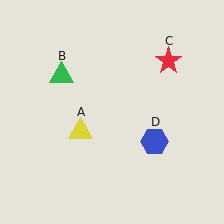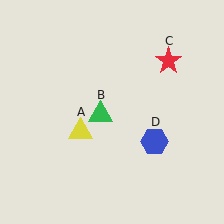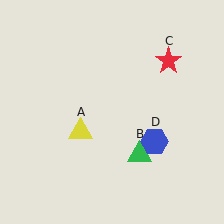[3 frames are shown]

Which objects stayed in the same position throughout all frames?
Yellow triangle (object A) and red star (object C) and blue hexagon (object D) remained stationary.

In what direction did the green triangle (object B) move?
The green triangle (object B) moved down and to the right.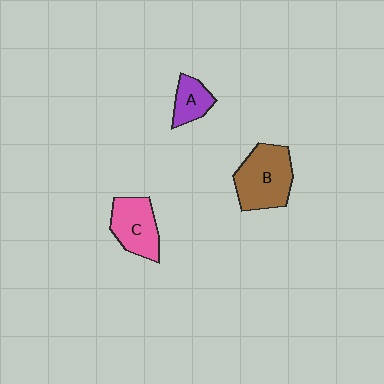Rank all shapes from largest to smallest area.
From largest to smallest: B (brown), C (pink), A (purple).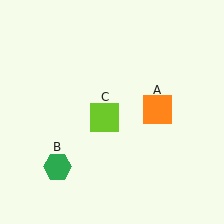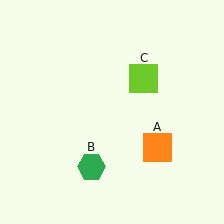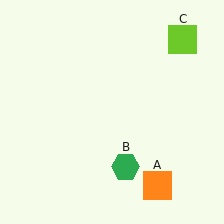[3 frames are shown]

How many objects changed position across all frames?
3 objects changed position: orange square (object A), green hexagon (object B), lime square (object C).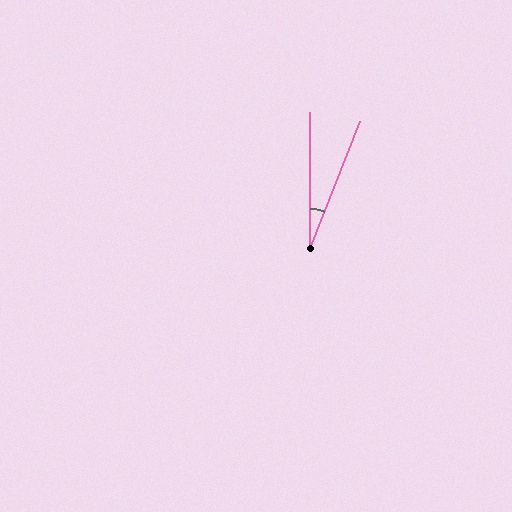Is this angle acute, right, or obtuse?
It is acute.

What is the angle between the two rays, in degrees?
Approximately 22 degrees.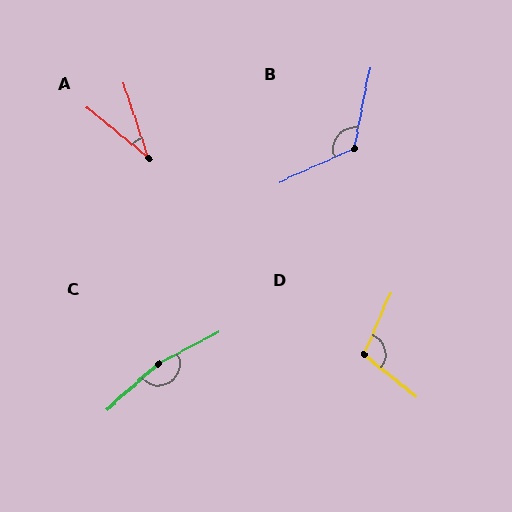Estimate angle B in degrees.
Approximately 126 degrees.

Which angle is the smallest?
A, at approximately 32 degrees.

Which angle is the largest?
C, at approximately 166 degrees.